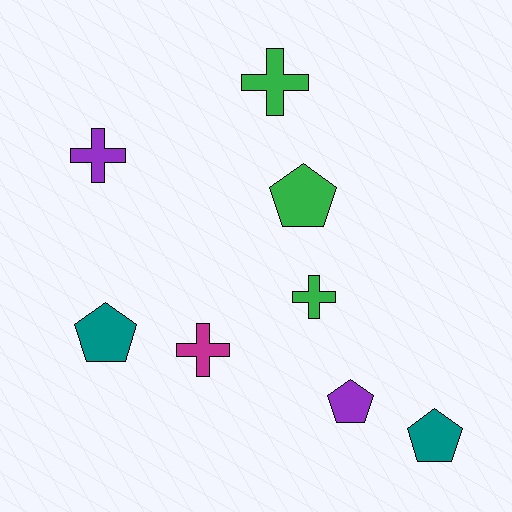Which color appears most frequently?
Green, with 3 objects.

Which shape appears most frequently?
Pentagon, with 4 objects.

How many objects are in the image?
There are 8 objects.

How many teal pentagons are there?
There are 2 teal pentagons.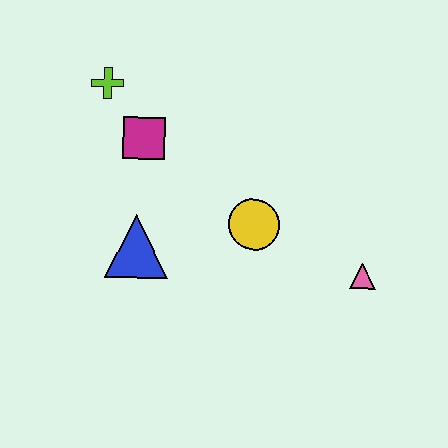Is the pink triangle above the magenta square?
No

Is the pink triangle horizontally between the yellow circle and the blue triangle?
No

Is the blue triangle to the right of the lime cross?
Yes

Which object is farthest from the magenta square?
The pink triangle is farthest from the magenta square.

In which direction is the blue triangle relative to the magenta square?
The blue triangle is below the magenta square.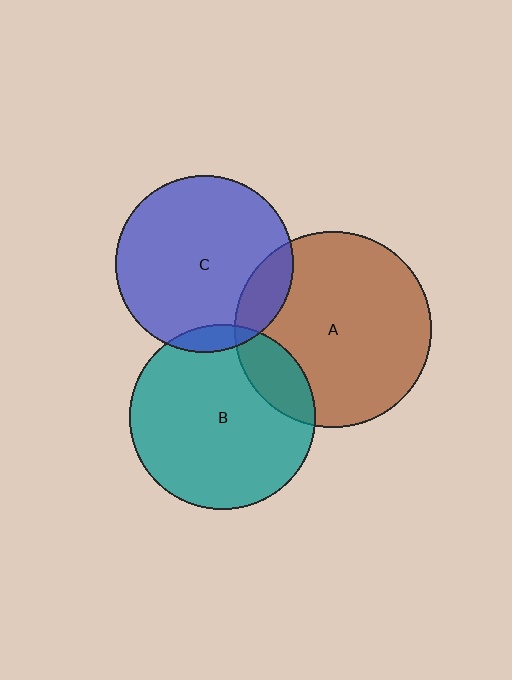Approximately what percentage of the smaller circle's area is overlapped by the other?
Approximately 15%.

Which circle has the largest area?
Circle A (brown).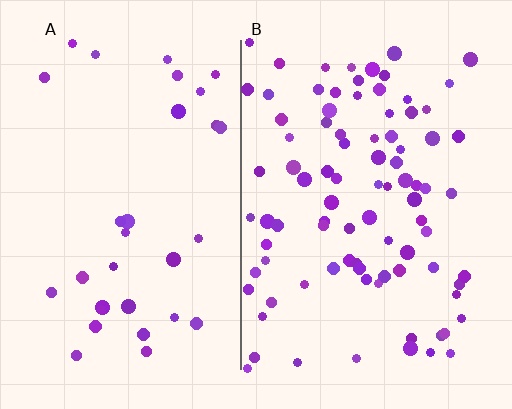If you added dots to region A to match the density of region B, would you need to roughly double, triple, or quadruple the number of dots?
Approximately triple.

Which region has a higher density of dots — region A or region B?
B (the right).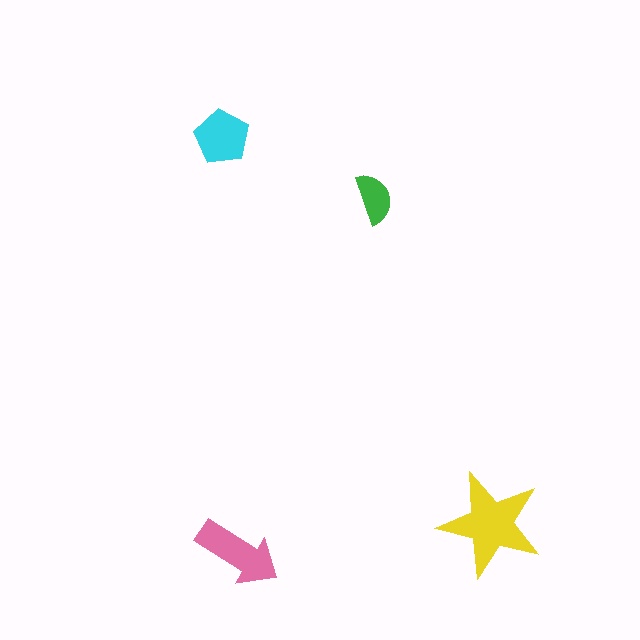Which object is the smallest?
The green semicircle.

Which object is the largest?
The yellow star.